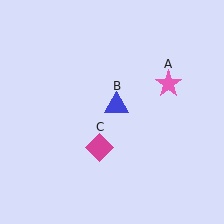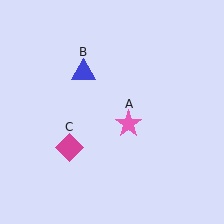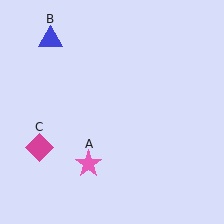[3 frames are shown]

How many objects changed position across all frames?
3 objects changed position: pink star (object A), blue triangle (object B), magenta diamond (object C).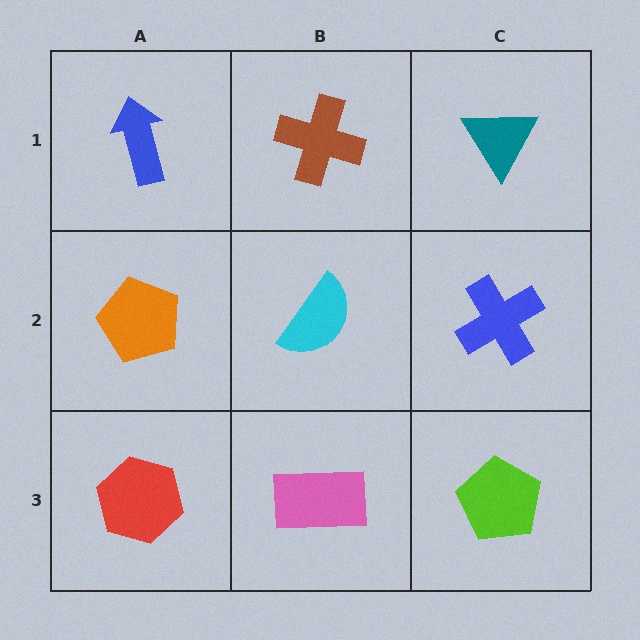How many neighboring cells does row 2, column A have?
3.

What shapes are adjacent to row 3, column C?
A blue cross (row 2, column C), a pink rectangle (row 3, column B).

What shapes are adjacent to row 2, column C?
A teal triangle (row 1, column C), a lime pentagon (row 3, column C), a cyan semicircle (row 2, column B).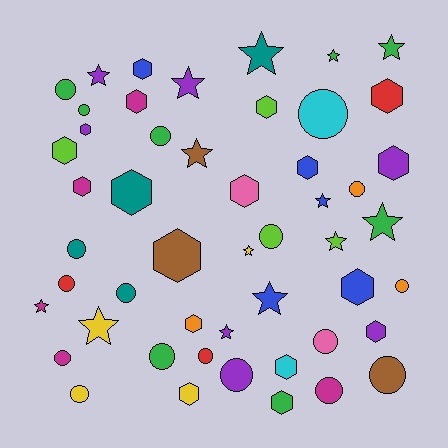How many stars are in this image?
There are 14 stars.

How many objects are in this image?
There are 50 objects.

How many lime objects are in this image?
There are 4 lime objects.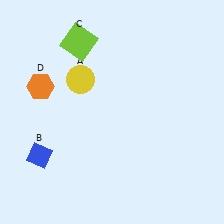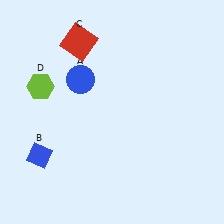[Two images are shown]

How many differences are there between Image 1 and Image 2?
There are 3 differences between the two images.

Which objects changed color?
A changed from yellow to blue. C changed from lime to red. D changed from orange to lime.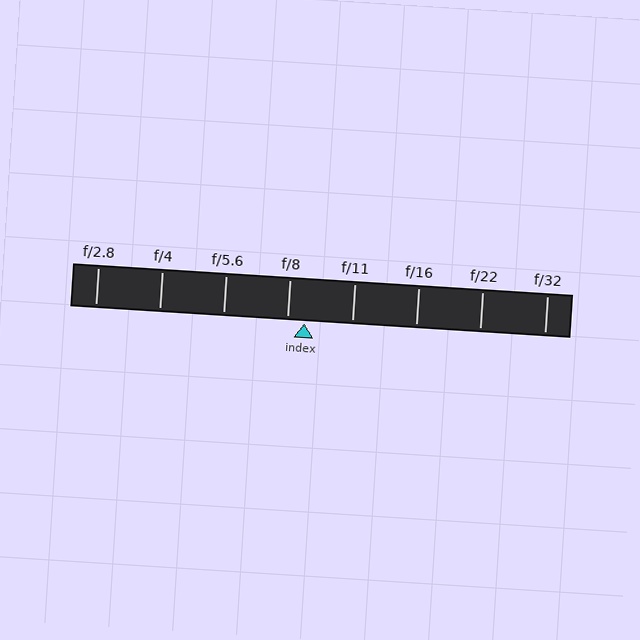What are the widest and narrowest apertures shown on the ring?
The widest aperture shown is f/2.8 and the narrowest is f/32.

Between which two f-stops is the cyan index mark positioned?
The index mark is between f/8 and f/11.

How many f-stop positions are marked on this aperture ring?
There are 8 f-stop positions marked.